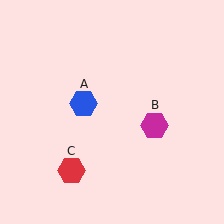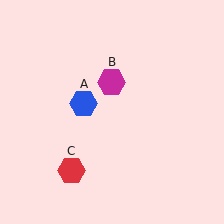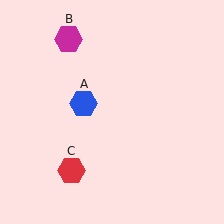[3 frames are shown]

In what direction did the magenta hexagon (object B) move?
The magenta hexagon (object B) moved up and to the left.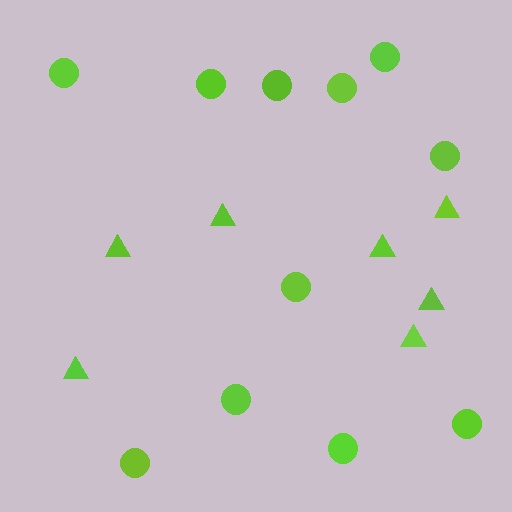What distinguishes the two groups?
There are 2 groups: one group of triangles (7) and one group of circles (11).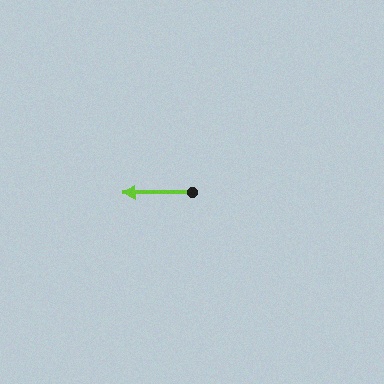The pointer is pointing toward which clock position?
Roughly 9 o'clock.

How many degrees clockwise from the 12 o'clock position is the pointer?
Approximately 269 degrees.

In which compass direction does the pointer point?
West.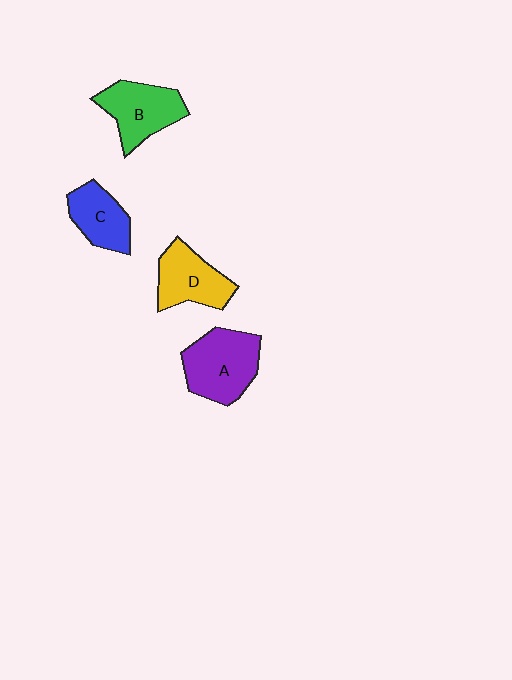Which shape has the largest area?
Shape A (purple).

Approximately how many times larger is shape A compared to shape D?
Approximately 1.2 times.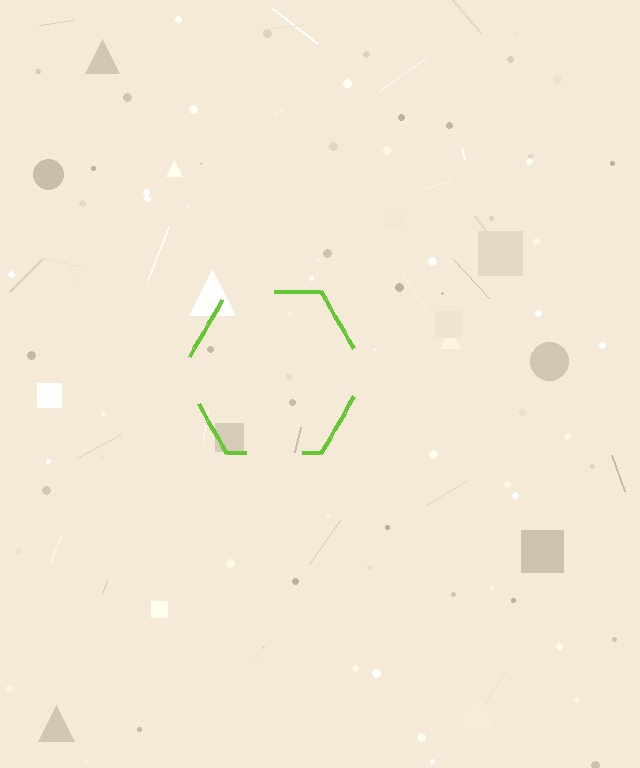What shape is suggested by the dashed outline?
The dashed outline suggests a hexagon.